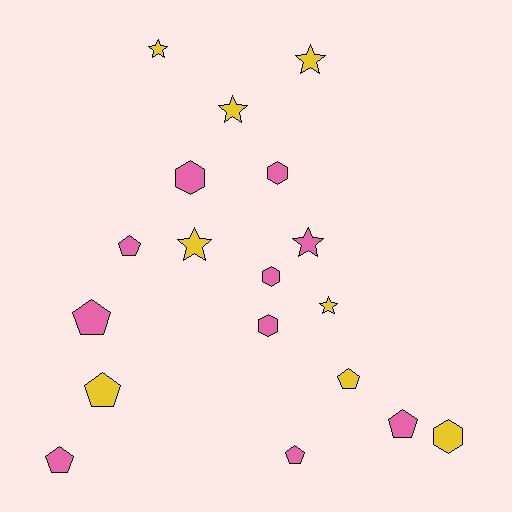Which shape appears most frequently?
Pentagon, with 7 objects.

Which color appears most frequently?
Pink, with 10 objects.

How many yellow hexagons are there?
There is 1 yellow hexagon.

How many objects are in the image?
There are 18 objects.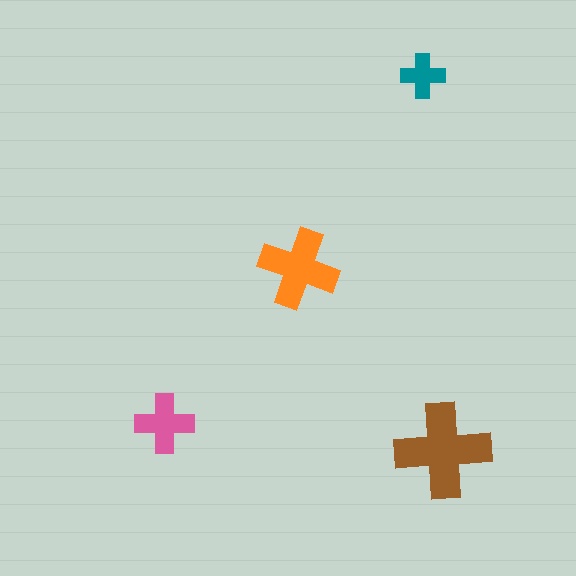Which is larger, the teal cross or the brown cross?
The brown one.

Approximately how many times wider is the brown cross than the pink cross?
About 1.5 times wider.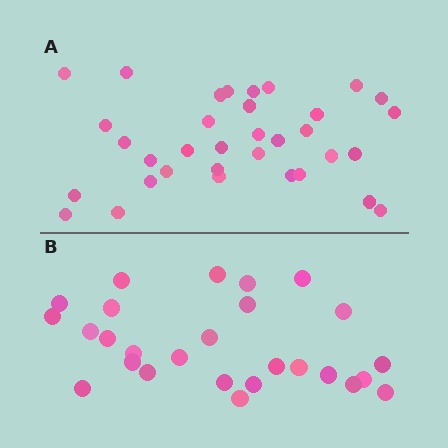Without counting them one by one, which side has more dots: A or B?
Region A (the top region) has more dots.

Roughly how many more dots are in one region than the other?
Region A has roughly 8 or so more dots than region B.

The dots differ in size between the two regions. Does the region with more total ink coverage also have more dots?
No. Region B has more total ink coverage because its dots are larger, but region A actually contains more individual dots. Total area can be misleading — the number of items is what matters here.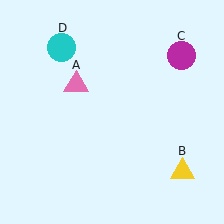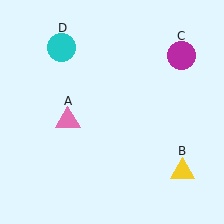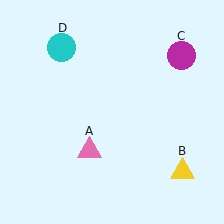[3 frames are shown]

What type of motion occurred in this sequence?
The pink triangle (object A) rotated counterclockwise around the center of the scene.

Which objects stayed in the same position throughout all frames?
Yellow triangle (object B) and magenta circle (object C) and cyan circle (object D) remained stationary.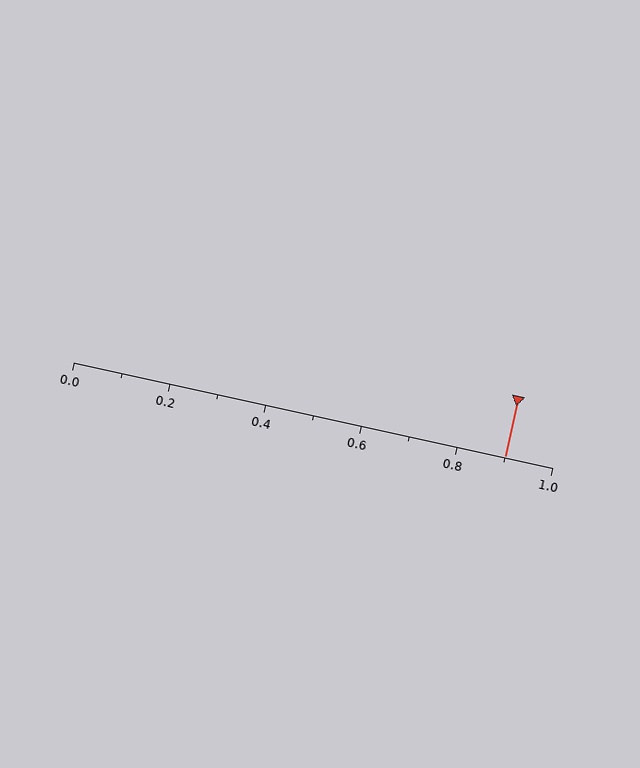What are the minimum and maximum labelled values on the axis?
The axis runs from 0.0 to 1.0.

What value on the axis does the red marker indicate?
The marker indicates approximately 0.9.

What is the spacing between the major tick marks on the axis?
The major ticks are spaced 0.2 apart.